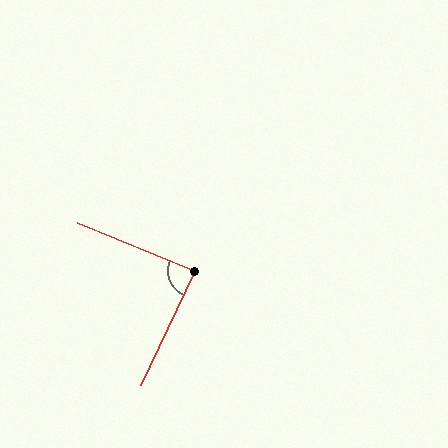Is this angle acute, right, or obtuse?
It is approximately a right angle.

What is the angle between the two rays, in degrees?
Approximately 87 degrees.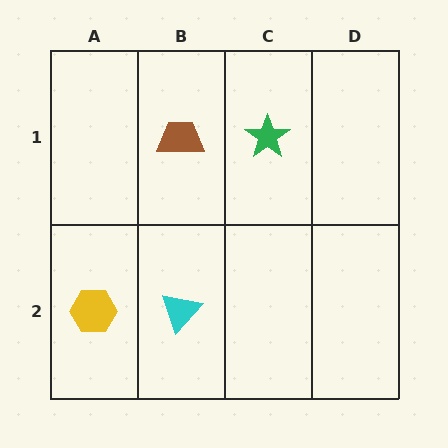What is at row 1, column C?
A green star.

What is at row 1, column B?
A brown trapezoid.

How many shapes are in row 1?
2 shapes.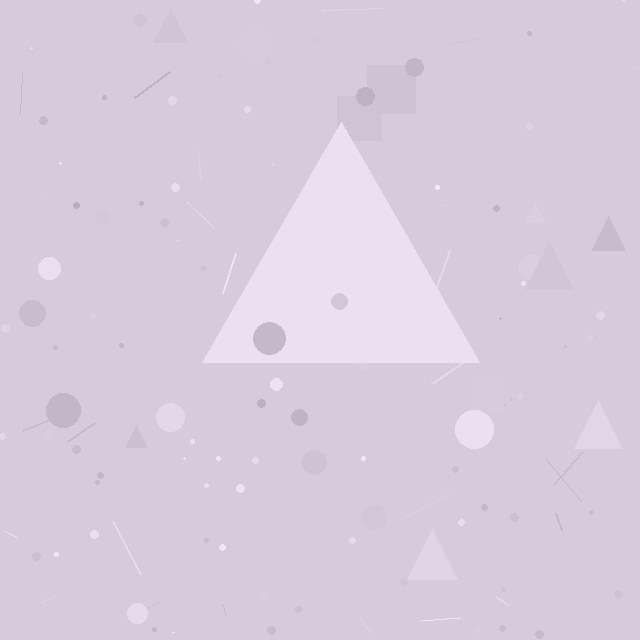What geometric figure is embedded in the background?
A triangle is embedded in the background.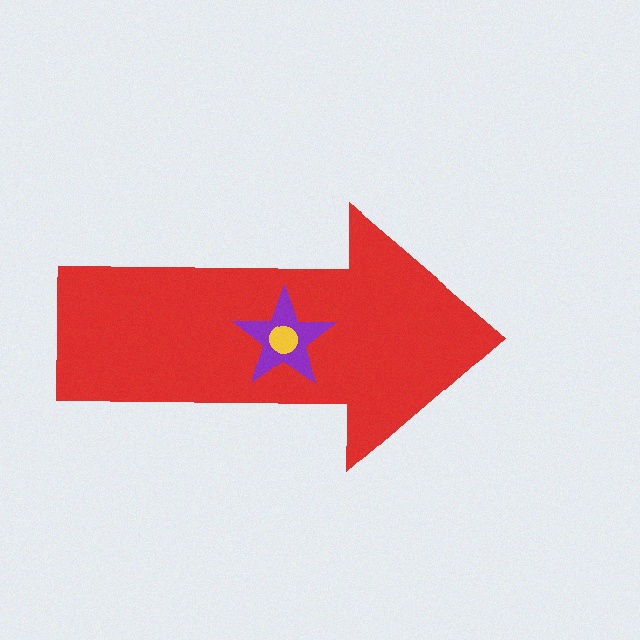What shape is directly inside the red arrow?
The purple star.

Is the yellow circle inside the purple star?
Yes.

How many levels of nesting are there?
3.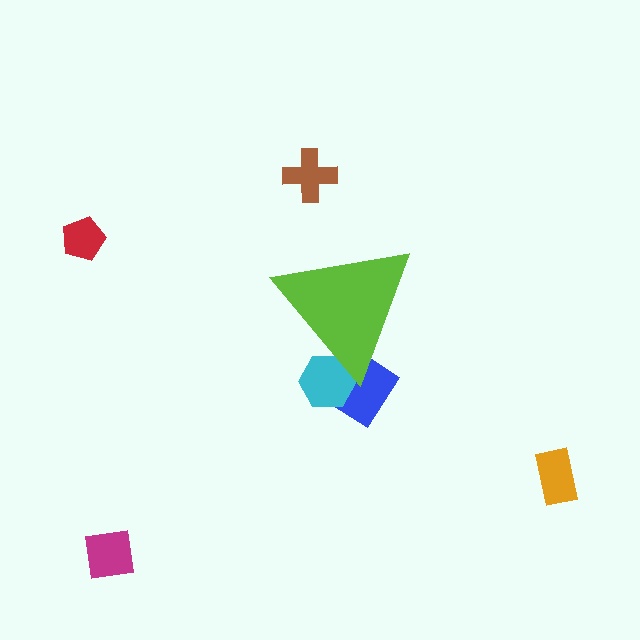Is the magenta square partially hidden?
No, the magenta square is fully visible.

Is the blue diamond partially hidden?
Yes, the blue diamond is partially hidden behind the lime triangle.